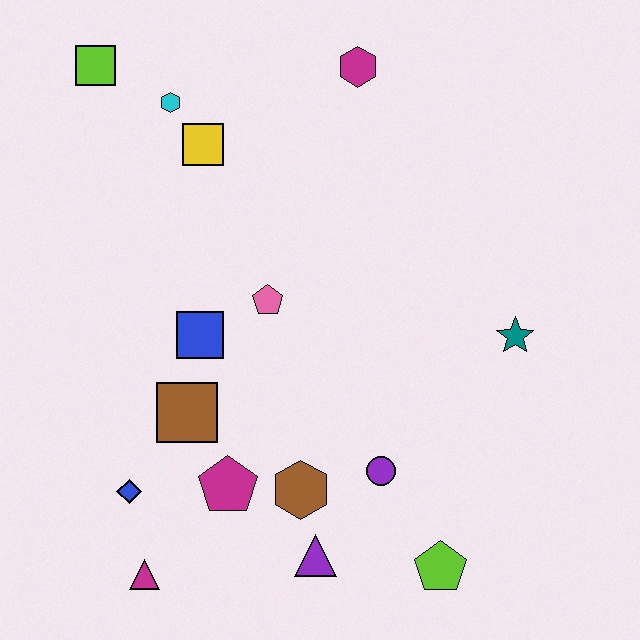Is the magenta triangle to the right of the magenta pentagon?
No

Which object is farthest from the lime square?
The lime pentagon is farthest from the lime square.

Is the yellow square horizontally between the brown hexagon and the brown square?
Yes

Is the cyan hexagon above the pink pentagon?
Yes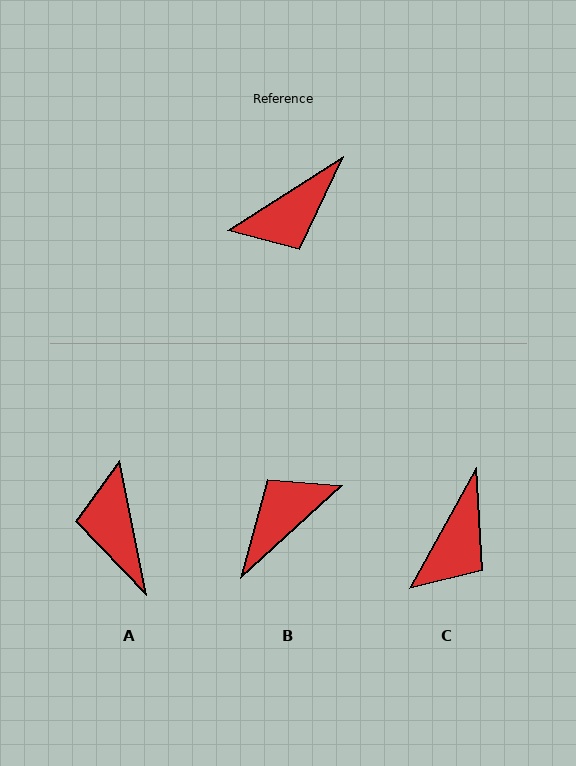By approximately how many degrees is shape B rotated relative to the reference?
Approximately 170 degrees clockwise.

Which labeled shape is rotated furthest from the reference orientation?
B, about 170 degrees away.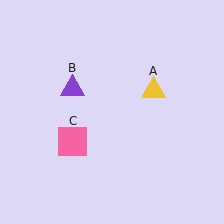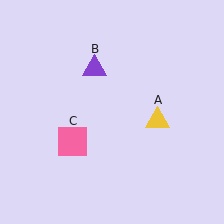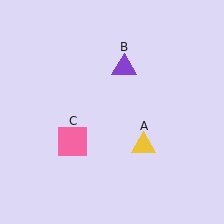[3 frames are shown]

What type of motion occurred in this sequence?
The yellow triangle (object A), purple triangle (object B) rotated clockwise around the center of the scene.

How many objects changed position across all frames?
2 objects changed position: yellow triangle (object A), purple triangle (object B).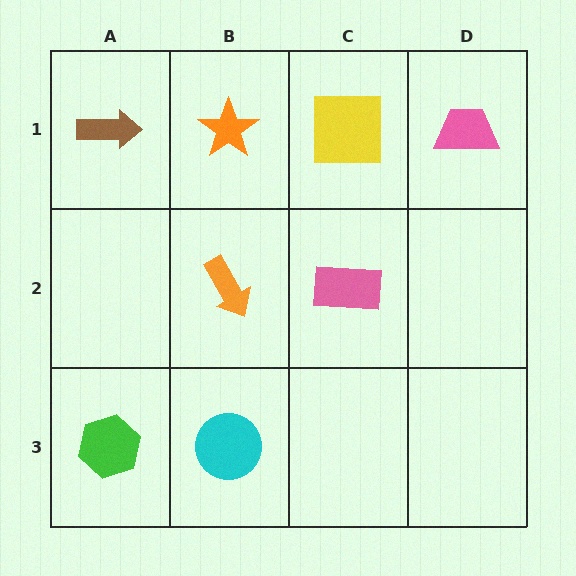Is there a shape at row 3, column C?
No, that cell is empty.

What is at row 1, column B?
An orange star.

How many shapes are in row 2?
2 shapes.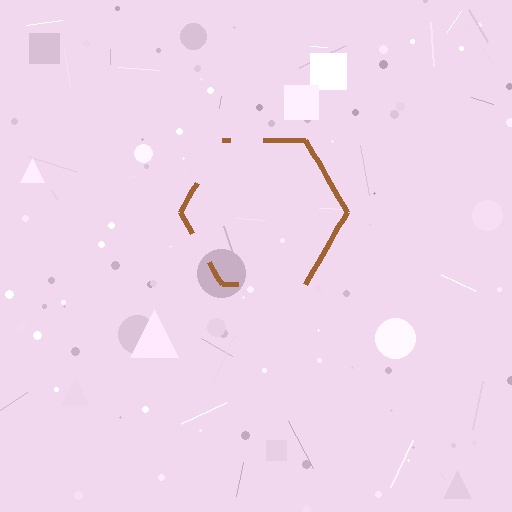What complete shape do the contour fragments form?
The contour fragments form a hexagon.